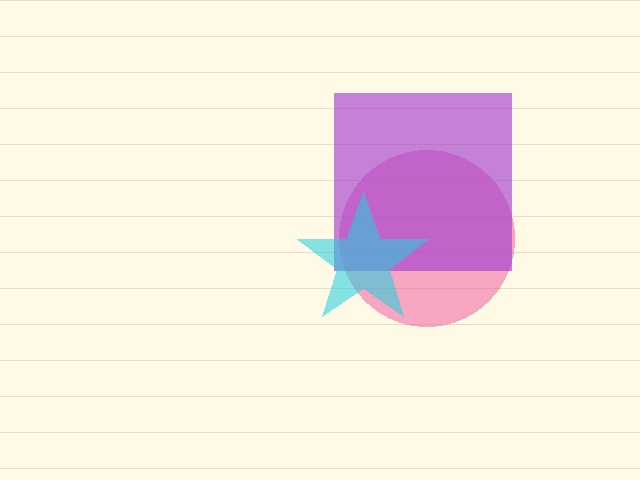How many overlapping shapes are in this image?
There are 3 overlapping shapes in the image.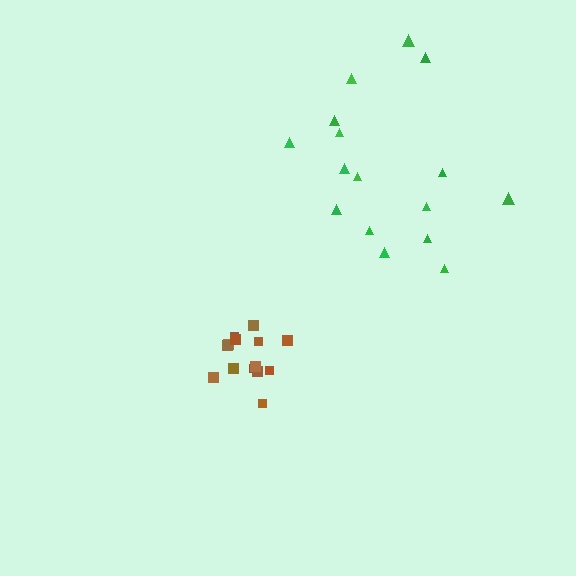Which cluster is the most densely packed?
Brown.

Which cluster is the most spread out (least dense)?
Green.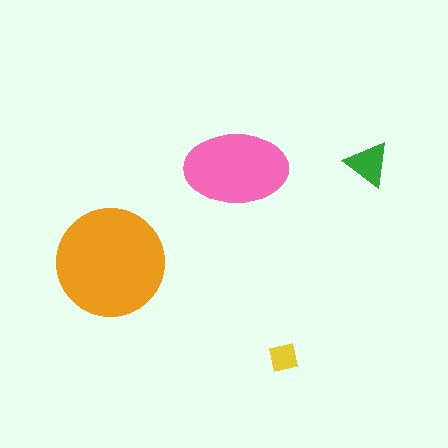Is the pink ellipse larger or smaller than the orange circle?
Smaller.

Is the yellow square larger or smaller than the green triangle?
Smaller.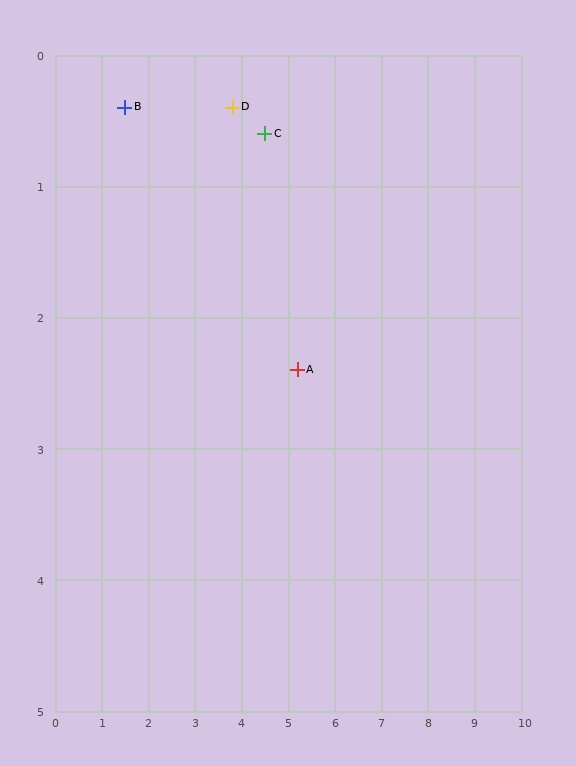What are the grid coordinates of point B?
Point B is at approximately (1.5, 0.4).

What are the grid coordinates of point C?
Point C is at approximately (4.5, 0.6).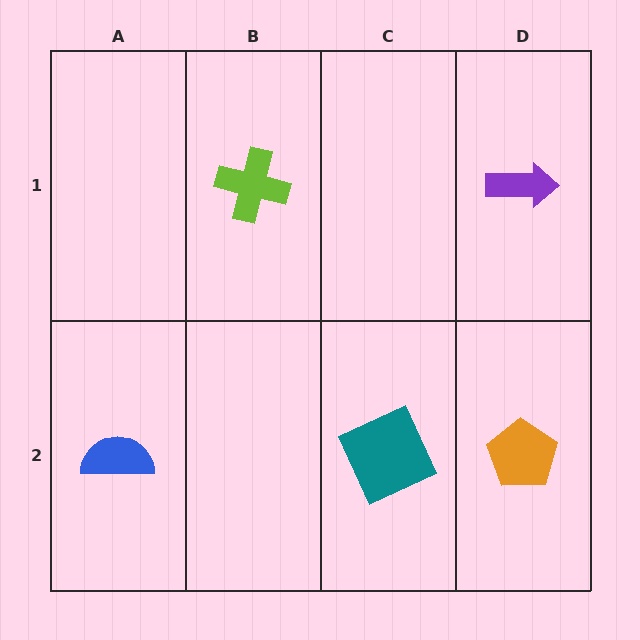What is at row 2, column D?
An orange pentagon.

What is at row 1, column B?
A lime cross.